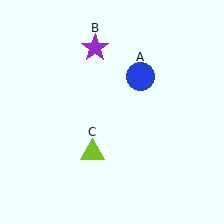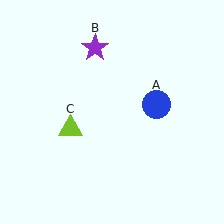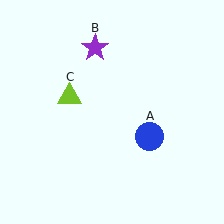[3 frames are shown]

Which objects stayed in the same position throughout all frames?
Purple star (object B) remained stationary.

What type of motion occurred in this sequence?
The blue circle (object A), lime triangle (object C) rotated clockwise around the center of the scene.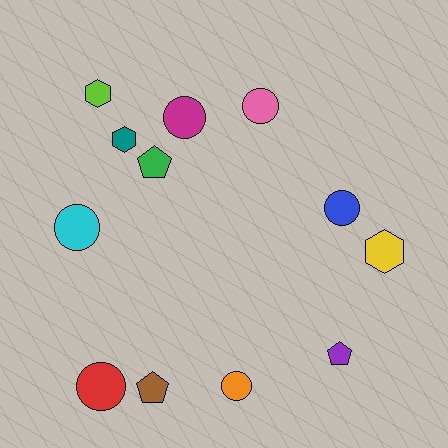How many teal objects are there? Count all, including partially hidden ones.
There is 1 teal object.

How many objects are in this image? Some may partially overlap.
There are 12 objects.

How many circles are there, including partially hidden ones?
There are 6 circles.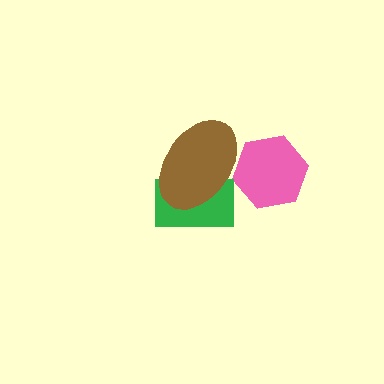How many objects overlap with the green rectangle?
1 object overlaps with the green rectangle.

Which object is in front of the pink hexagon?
The brown ellipse is in front of the pink hexagon.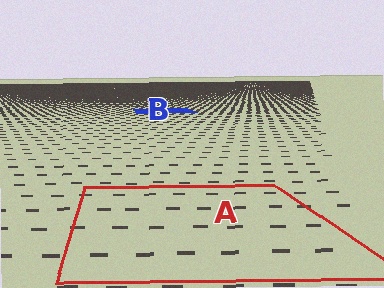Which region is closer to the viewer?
Region A is closer. The texture elements there are larger and more spread out.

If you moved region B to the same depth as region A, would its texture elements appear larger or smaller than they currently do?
They would appear larger. At a closer depth, the same texture elements are projected at a bigger on-screen size.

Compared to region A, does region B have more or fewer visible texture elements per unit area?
Region B has more texture elements per unit area — they are packed more densely because it is farther away.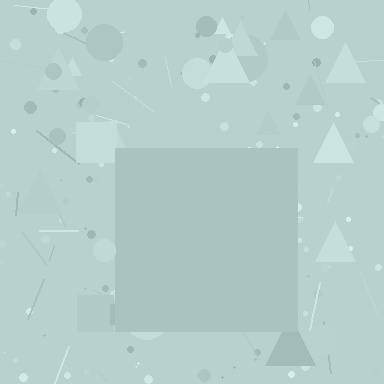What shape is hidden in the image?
A square is hidden in the image.